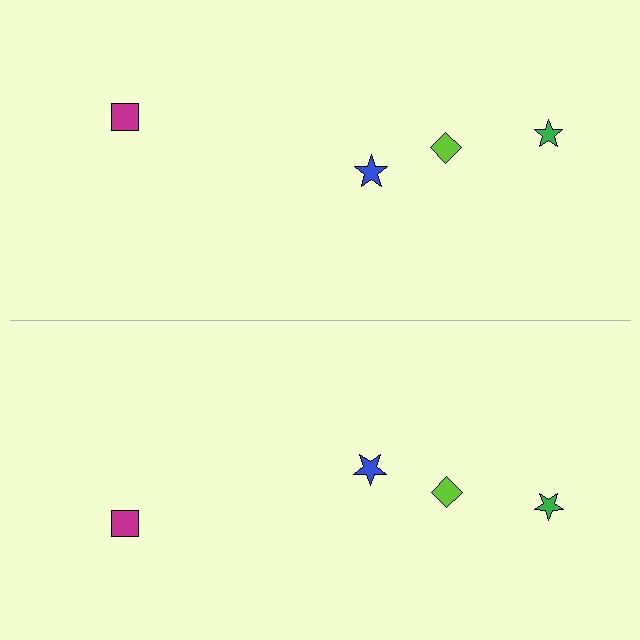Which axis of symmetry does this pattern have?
The pattern has a horizontal axis of symmetry running through the center of the image.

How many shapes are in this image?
There are 8 shapes in this image.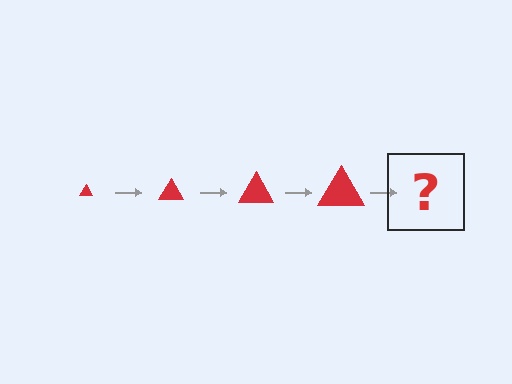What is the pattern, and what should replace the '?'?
The pattern is that the triangle gets progressively larger each step. The '?' should be a red triangle, larger than the previous one.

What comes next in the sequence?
The next element should be a red triangle, larger than the previous one.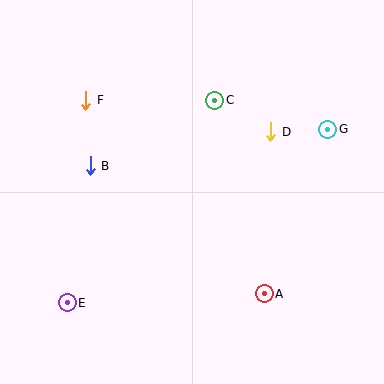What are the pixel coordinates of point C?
Point C is at (215, 100).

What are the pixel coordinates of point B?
Point B is at (90, 166).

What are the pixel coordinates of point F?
Point F is at (86, 100).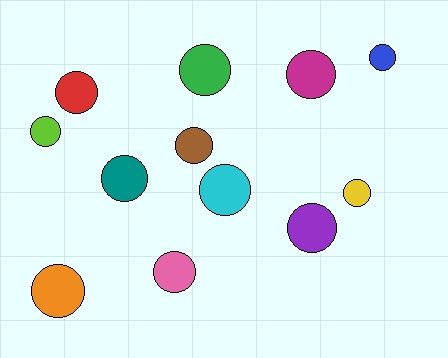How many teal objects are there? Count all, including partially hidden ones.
There is 1 teal object.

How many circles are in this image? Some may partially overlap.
There are 12 circles.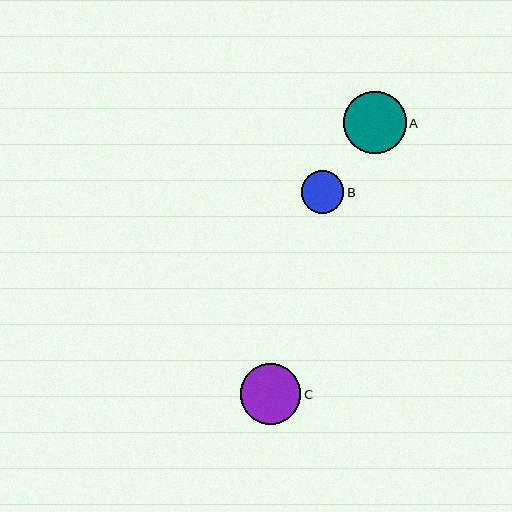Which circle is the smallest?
Circle B is the smallest with a size of approximately 43 pixels.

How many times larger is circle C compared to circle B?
Circle C is approximately 1.4 times the size of circle B.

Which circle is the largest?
Circle A is the largest with a size of approximately 62 pixels.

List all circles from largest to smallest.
From largest to smallest: A, C, B.